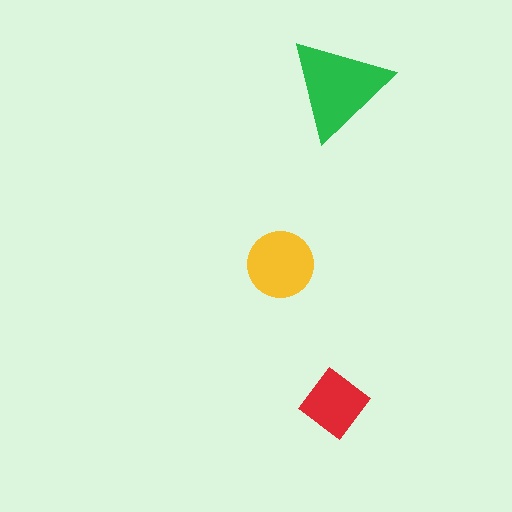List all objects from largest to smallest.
The green triangle, the yellow circle, the red diamond.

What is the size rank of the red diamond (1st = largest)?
3rd.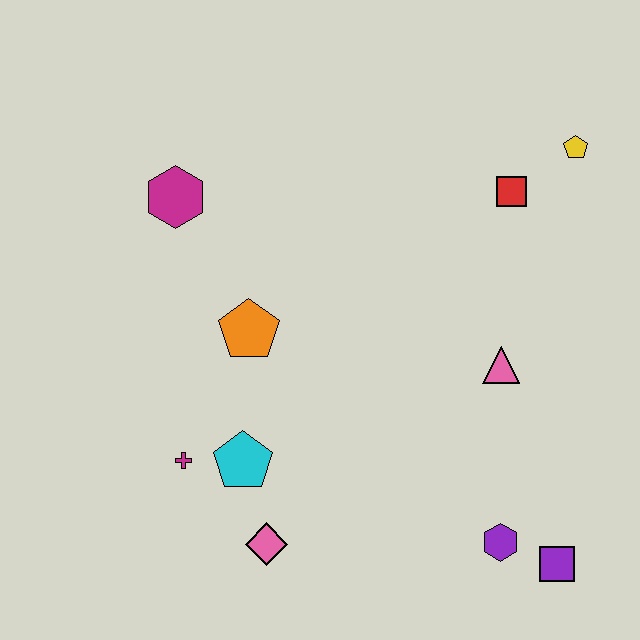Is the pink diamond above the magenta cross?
No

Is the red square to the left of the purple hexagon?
No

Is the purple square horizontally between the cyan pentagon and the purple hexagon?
No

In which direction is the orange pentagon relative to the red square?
The orange pentagon is to the left of the red square.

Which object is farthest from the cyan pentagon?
The yellow pentagon is farthest from the cyan pentagon.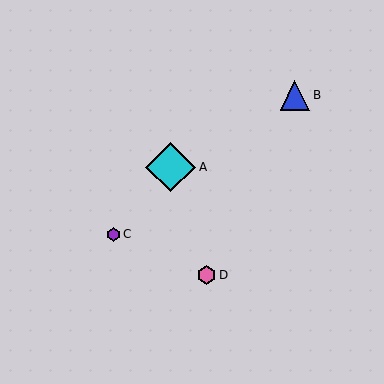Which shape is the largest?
The cyan diamond (labeled A) is the largest.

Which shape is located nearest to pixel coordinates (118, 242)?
The purple hexagon (labeled C) at (114, 234) is nearest to that location.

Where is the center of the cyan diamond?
The center of the cyan diamond is at (171, 167).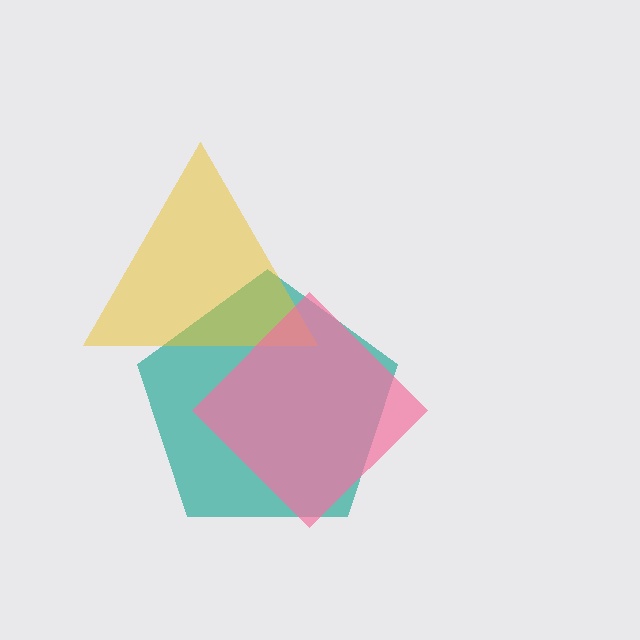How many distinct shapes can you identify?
There are 3 distinct shapes: a teal pentagon, a yellow triangle, a pink diamond.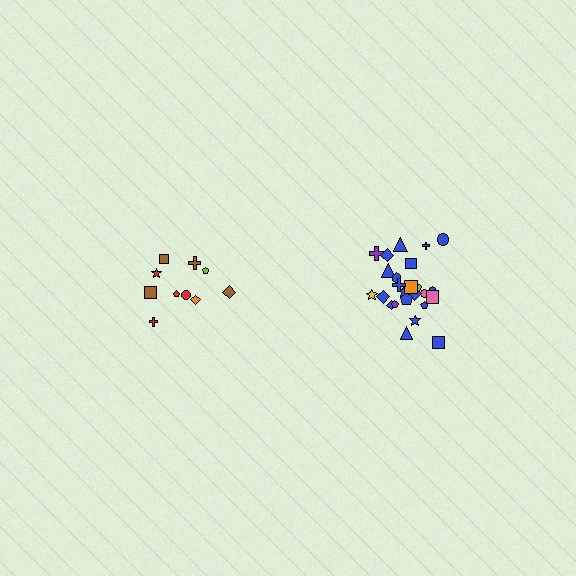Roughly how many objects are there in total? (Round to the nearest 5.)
Roughly 35 objects in total.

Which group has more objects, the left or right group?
The right group.